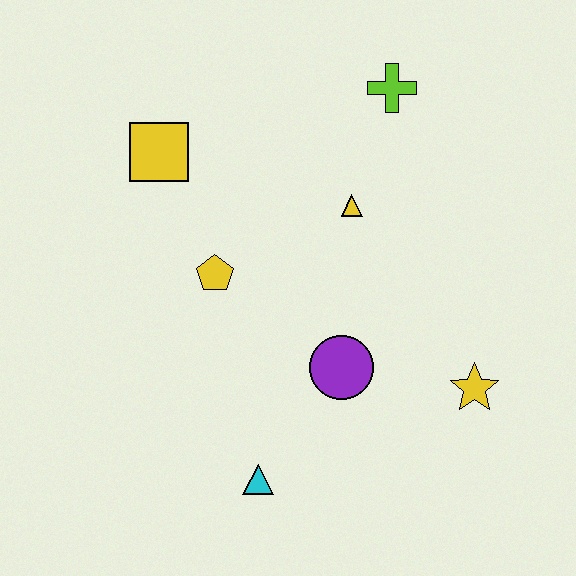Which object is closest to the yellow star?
The purple circle is closest to the yellow star.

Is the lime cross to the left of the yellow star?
Yes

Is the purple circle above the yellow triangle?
No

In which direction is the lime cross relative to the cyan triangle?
The lime cross is above the cyan triangle.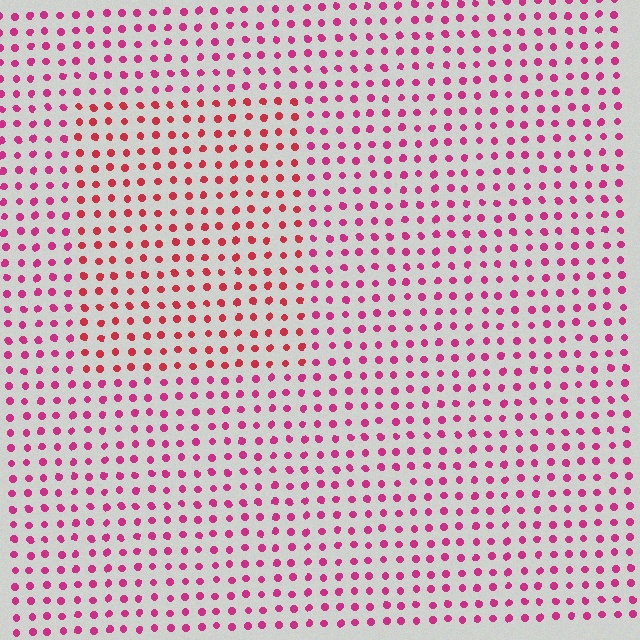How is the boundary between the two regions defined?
The boundary is defined purely by a slight shift in hue (about 26 degrees). Spacing, size, and orientation are identical on both sides.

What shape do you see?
I see a rectangle.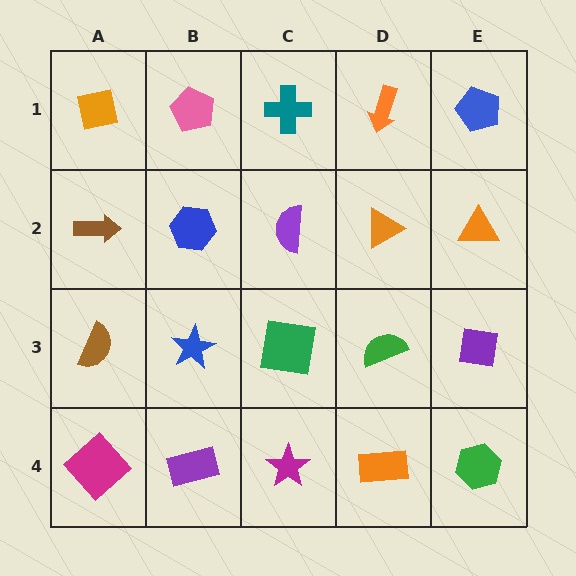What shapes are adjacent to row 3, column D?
An orange triangle (row 2, column D), an orange rectangle (row 4, column D), a green square (row 3, column C), a purple square (row 3, column E).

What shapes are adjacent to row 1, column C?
A purple semicircle (row 2, column C), a pink pentagon (row 1, column B), an orange arrow (row 1, column D).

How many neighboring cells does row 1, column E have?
2.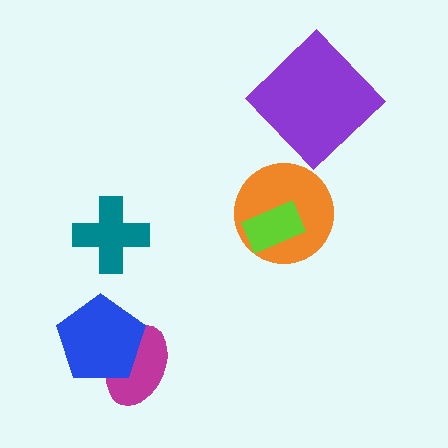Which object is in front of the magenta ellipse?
The blue pentagon is in front of the magenta ellipse.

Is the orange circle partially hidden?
Yes, it is partially covered by another shape.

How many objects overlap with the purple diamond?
0 objects overlap with the purple diamond.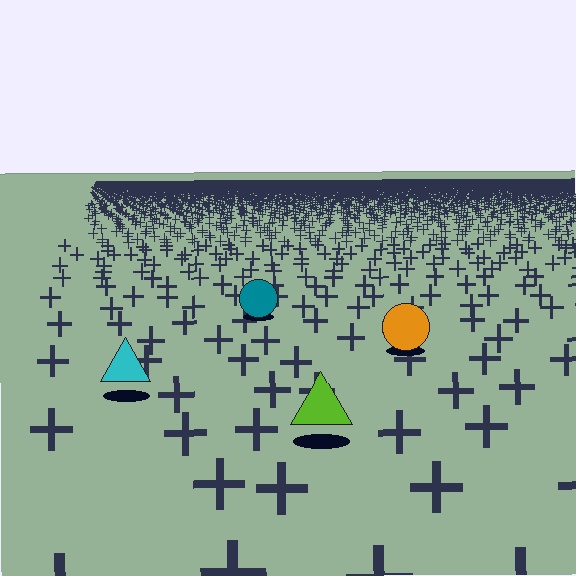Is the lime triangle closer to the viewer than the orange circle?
Yes. The lime triangle is closer — you can tell from the texture gradient: the ground texture is coarser near it.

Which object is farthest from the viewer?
The teal circle is farthest from the viewer. It appears smaller and the ground texture around it is denser.